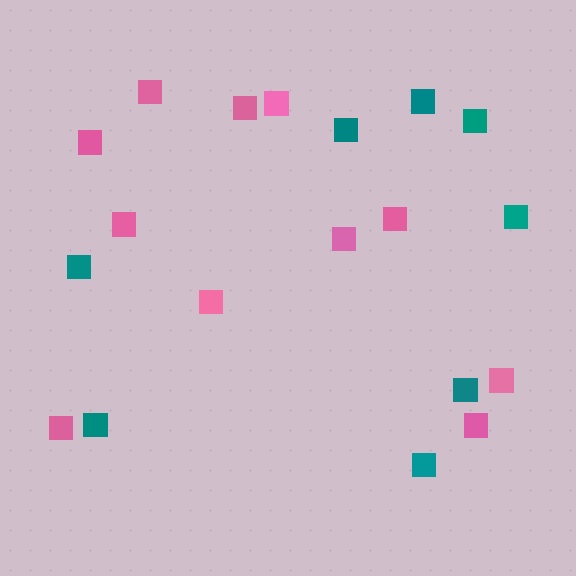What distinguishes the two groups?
There are 2 groups: one group of teal squares (8) and one group of pink squares (11).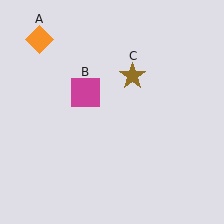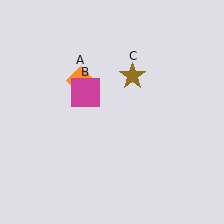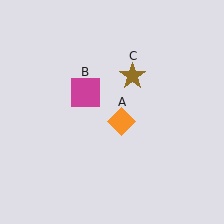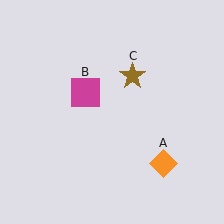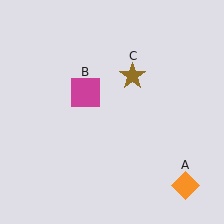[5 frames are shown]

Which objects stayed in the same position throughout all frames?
Magenta square (object B) and brown star (object C) remained stationary.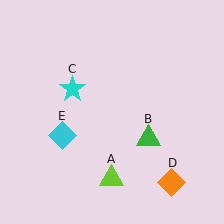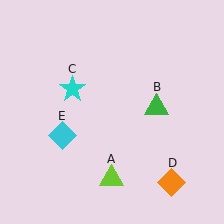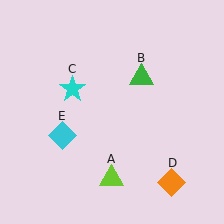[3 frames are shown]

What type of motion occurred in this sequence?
The green triangle (object B) rotated counterclockwise around the center of the scene.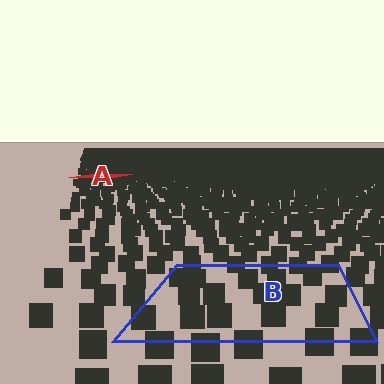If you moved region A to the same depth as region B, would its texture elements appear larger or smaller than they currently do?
They would appear larger. At a closer depth, the same texture elements are projected at a bigger on-screen size.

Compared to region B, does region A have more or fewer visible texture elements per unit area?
Region A has more texture elements per unit area — they are packed more densely because it is farther away.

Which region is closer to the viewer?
Region B is closer. The texture elements there are larger and more spread out.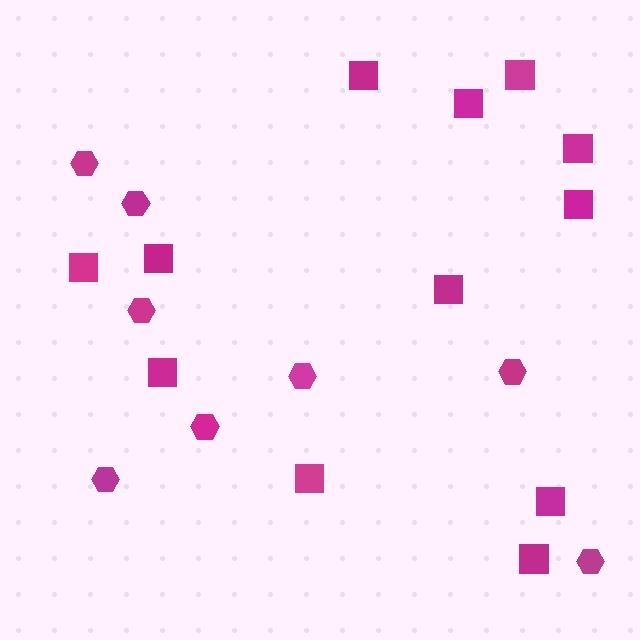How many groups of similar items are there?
There are 2 groups: one group of hexagons (8) and one group of squares (12).